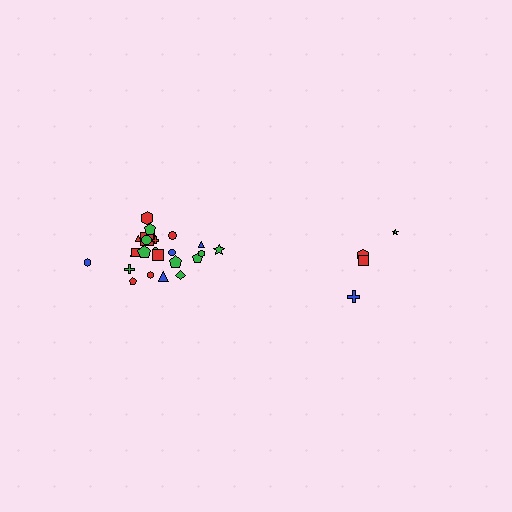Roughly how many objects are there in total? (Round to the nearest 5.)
Roughly 30 objects in total.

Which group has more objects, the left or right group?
The left group.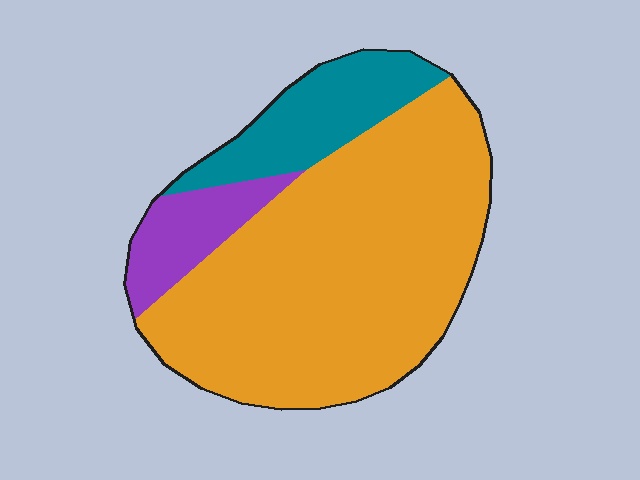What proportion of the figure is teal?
Teal takes up about one sixth (1/6) of the figure.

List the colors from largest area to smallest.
From largest to smallest: orange, teal, purple.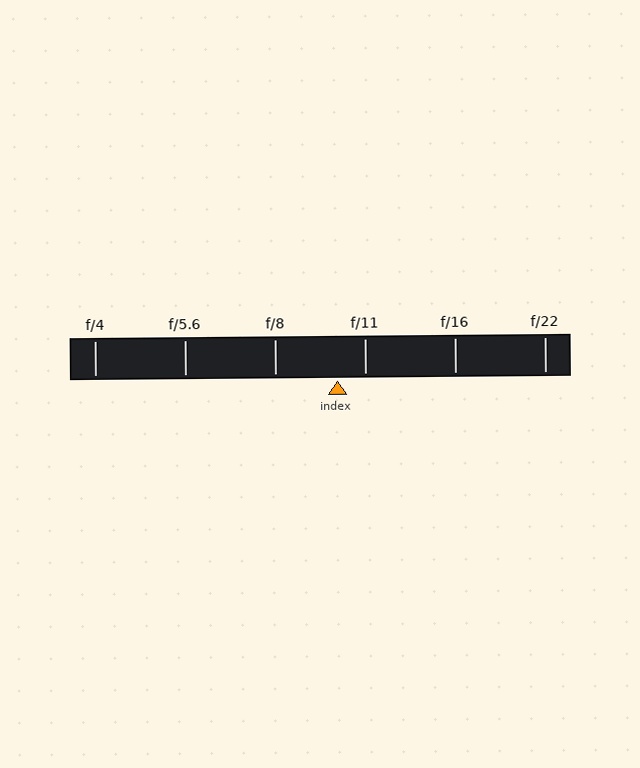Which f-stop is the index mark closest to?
The index mark is closest to f/11.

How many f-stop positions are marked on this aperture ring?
There are 6 f-stop positions marked.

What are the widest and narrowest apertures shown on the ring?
The widest aperture shown is f/4 and the narrowest is f/22.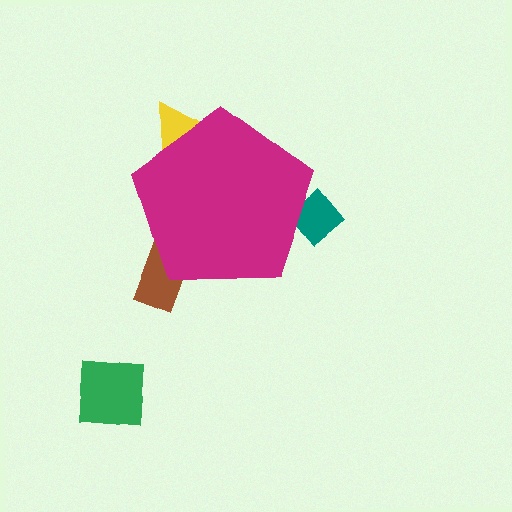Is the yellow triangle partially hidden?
Yes, the yellow triangle is partially hidden behind the magenta pentagon.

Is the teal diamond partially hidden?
Yes, the teal diamond is partially hidden behind the magenta pentagon.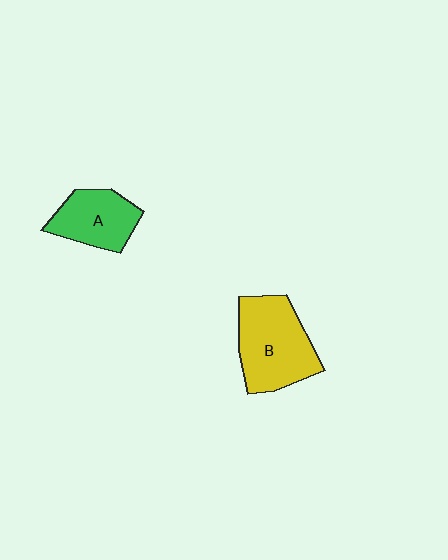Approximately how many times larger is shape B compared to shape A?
Approximately 1.5 times.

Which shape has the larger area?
Shape B (yellow).